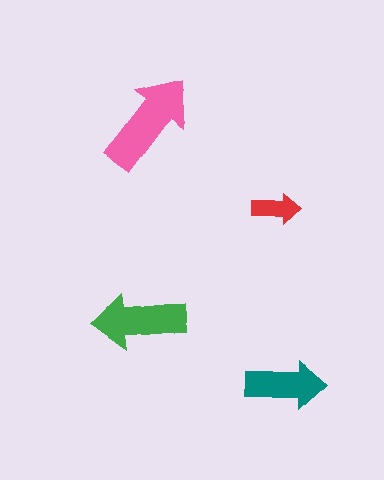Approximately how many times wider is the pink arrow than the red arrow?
About 2 times wider.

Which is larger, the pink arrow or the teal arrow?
The pink one.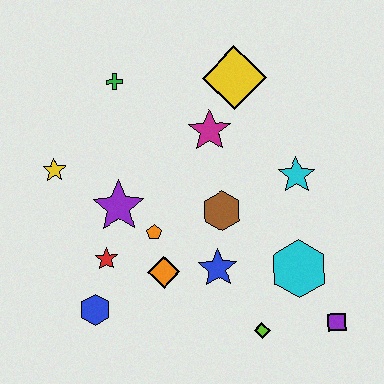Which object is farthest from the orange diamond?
The yellow diamond is farthest from the orange diamond.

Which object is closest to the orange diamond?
The orange pentagon is closest to the orange diamond.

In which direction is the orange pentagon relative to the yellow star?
The orange pentagon is to the right of the yellow star.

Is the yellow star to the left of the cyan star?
Yes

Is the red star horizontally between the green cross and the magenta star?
No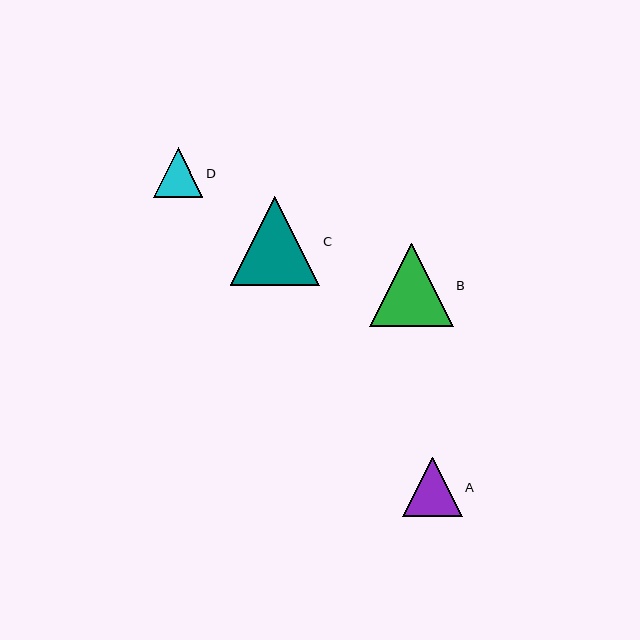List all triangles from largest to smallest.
From largest to smallest: C, B, A, D.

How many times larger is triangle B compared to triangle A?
Triangle B is approximately 1.4 times the size of triangle A.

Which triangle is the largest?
Triangle C is the largest with a size of approximately 89 pixels.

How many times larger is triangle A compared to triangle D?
Triangle A is approximately 1.2 times the size of triangle D.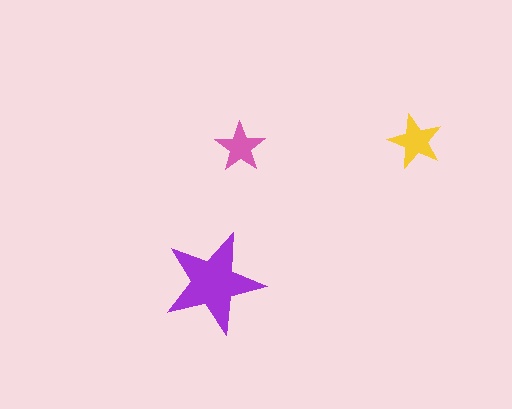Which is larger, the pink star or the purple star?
The purple one.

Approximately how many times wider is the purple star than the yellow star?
About 2 times wider.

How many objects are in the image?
There are 3 objects in the image.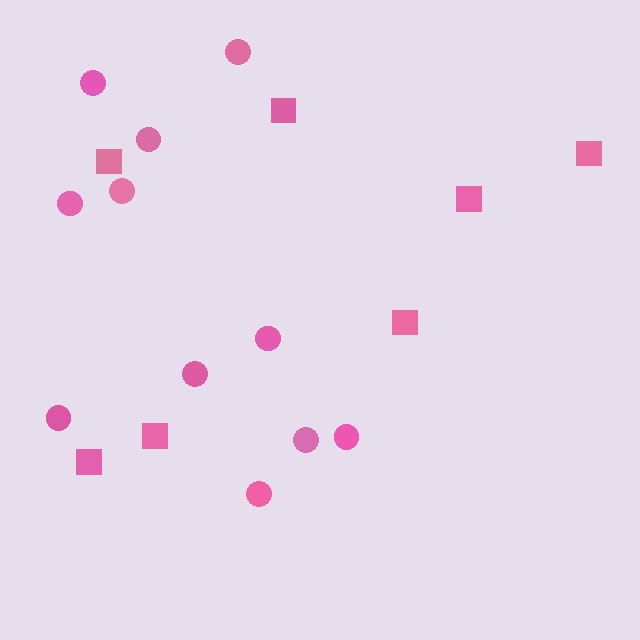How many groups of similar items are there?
There are 2 groups: one group of circles (11) and one group of squares (7).